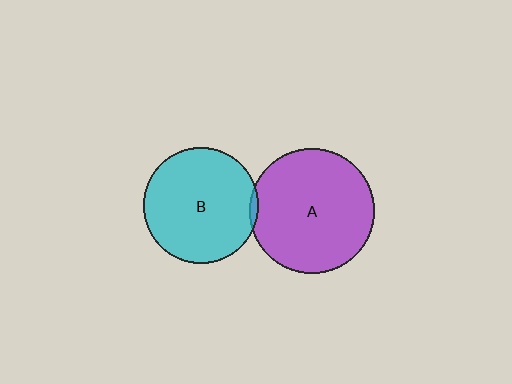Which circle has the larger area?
Circle A (purple).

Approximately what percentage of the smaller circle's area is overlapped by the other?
Approximately 5%.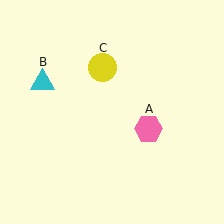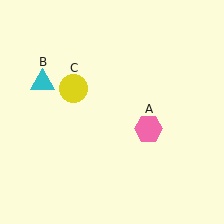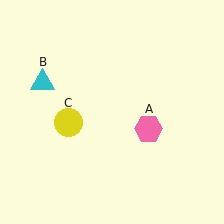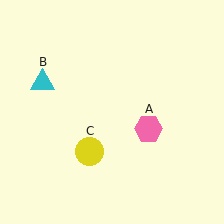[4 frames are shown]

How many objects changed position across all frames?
1 object changed position: yellow circle (object C).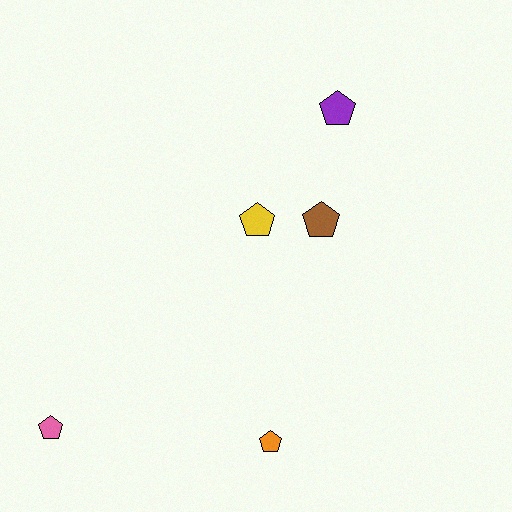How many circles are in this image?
There are no circles.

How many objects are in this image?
There are 5 objects.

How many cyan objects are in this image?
There are no cyan objects.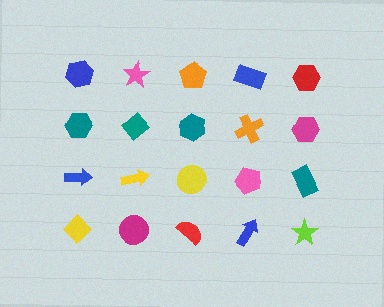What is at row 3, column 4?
A pink pentagon.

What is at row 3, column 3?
A yellow circle.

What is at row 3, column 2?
A yellow arrow.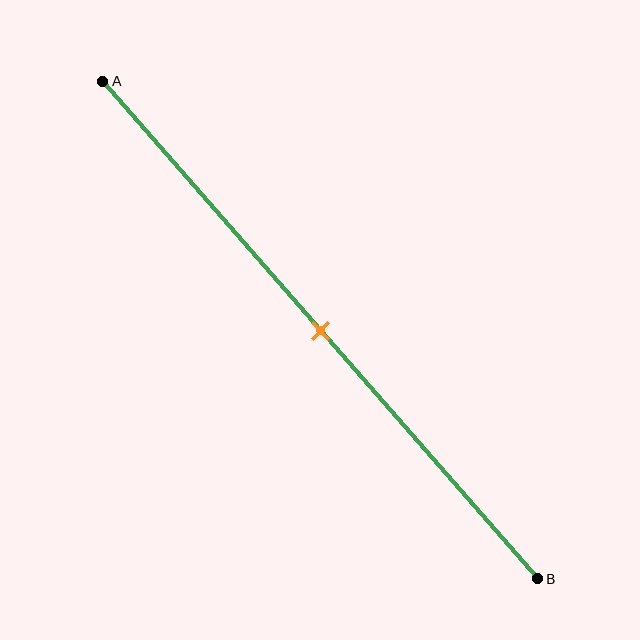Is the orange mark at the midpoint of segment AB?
Yes, the mark is approximately at the midpoint.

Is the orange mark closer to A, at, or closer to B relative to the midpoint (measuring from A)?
The orange mark is approximately at the midpoint of segment AB.